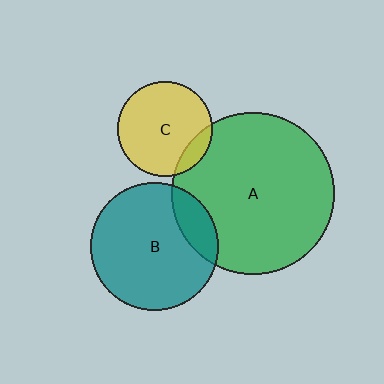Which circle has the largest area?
Circle A (green).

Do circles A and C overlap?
Yes.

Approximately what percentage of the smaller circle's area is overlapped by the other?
Approximately 15%.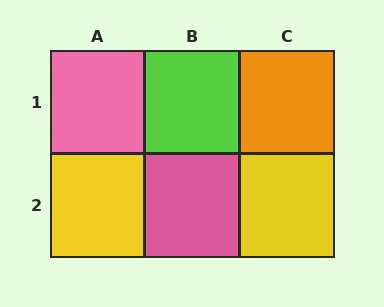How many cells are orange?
1 cell is orange.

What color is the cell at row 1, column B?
Lime.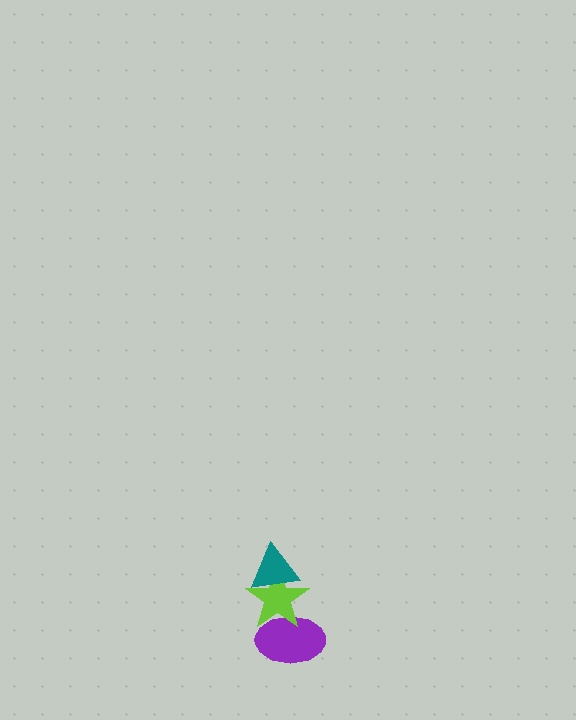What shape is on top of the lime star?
The teal triangle is on top of the lime star.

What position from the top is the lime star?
The lime star is 2nd from the top.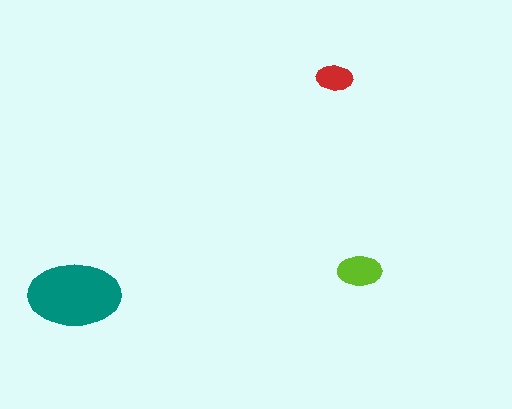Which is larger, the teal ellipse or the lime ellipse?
The teal one.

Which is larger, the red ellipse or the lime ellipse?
The lime one.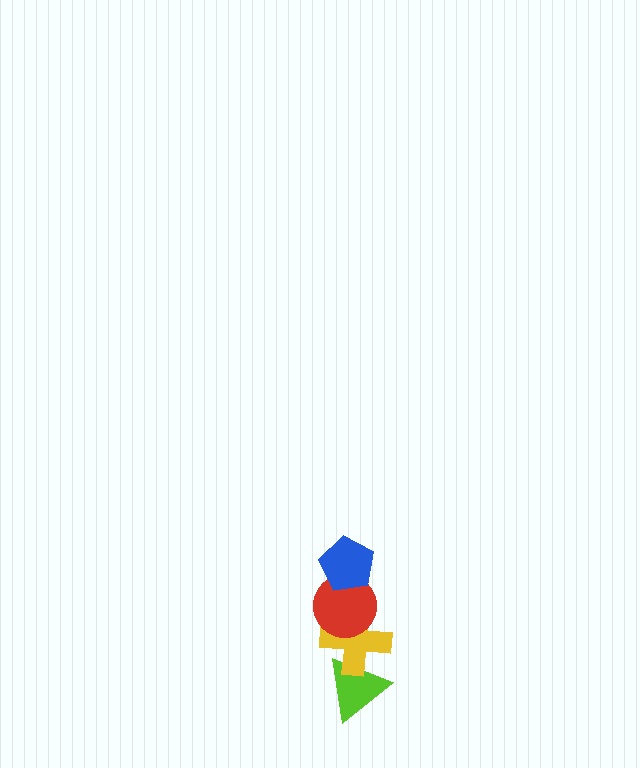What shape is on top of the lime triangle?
The yellow cross is on top of the lime triangle.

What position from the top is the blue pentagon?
The blue pentagon is 1st from the top.